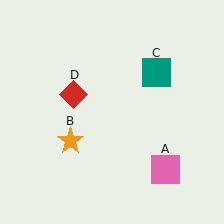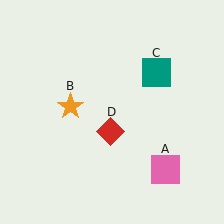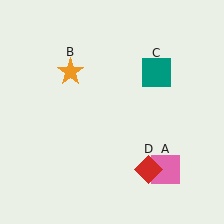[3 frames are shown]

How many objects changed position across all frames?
2 objects changed position: orange star (object B), red diamond (object D).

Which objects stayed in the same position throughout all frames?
Pink square (object A) and teal square (object C) remained stationary.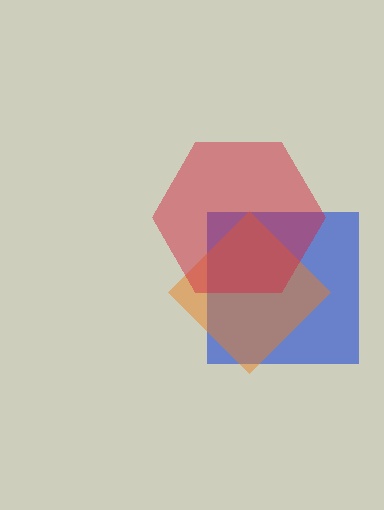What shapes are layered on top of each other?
The layered shapes are: a blue square, an orange diamond, a red hexagon.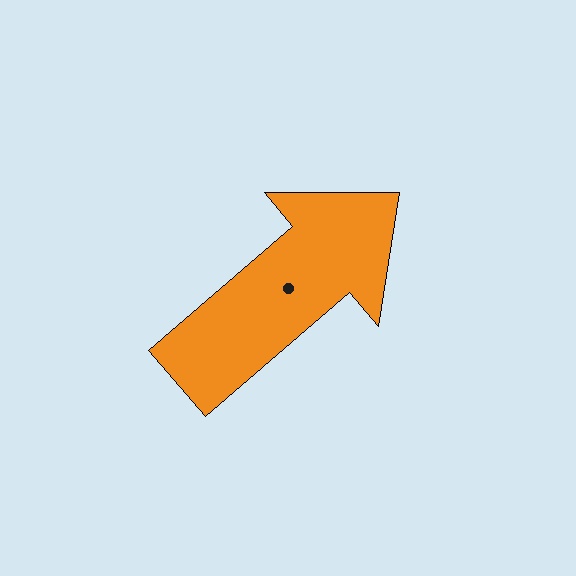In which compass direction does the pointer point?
Northeast.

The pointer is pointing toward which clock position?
Roughly 2 o'clock.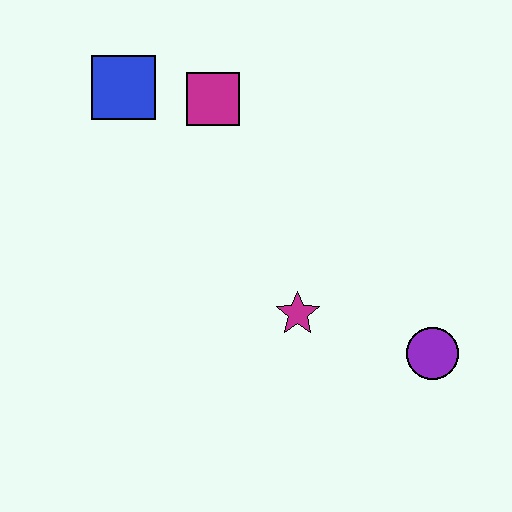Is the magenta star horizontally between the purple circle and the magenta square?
Yes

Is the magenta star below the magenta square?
Yes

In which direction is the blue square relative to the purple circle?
The blue square is to the left of the purple circle.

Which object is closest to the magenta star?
The purple circle is closest to the magenta star.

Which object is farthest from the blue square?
The purple circle is farthest from the blue square.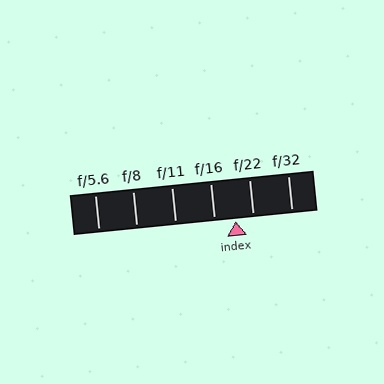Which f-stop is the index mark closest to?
The index mark is closest to f/22.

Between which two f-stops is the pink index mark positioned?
The index mark is between f/16 and f/22.